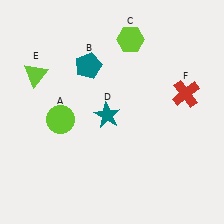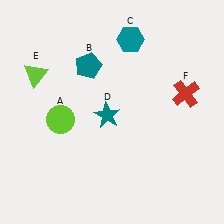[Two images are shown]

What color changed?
The hexagon (C) changed from lime in Image 1 to teal in Image 2.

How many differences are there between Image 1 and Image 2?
There is 1 difference between the two images.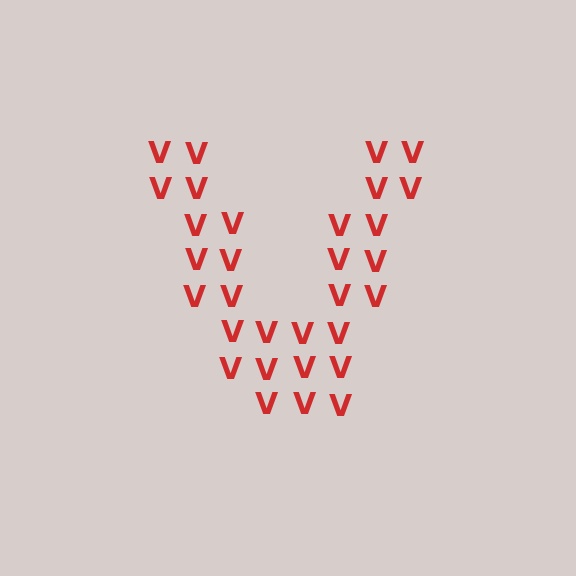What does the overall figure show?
The overall figure shows the letter V.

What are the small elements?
The small elements are letter V's.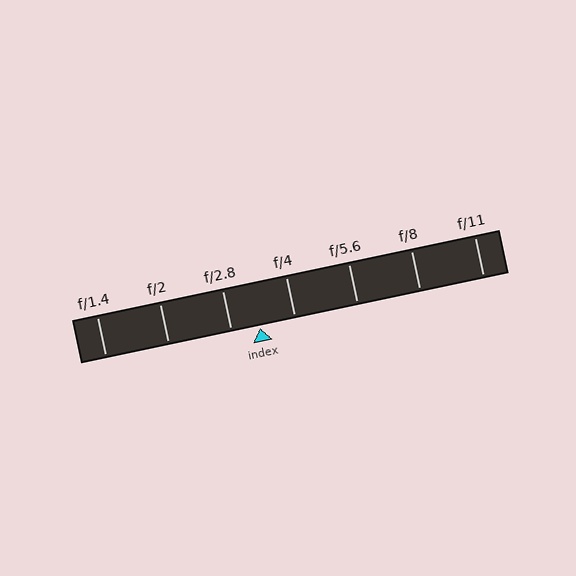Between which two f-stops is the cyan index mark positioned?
The index mark is between f/2.8 and f/4.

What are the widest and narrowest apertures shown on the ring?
The widest aperture shown is f/1.4 and the narrowest is f/11.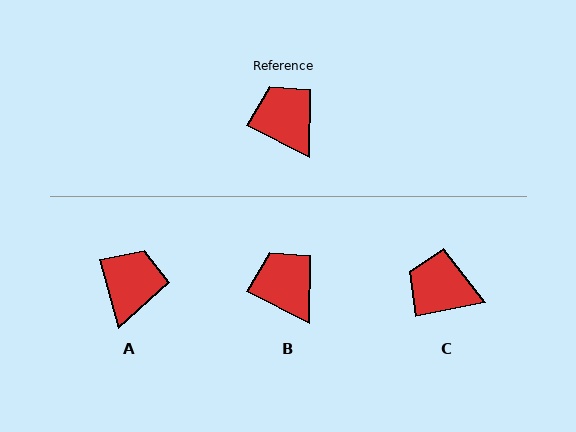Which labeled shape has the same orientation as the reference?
B.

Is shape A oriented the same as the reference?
No, it is off by about 47 degrees.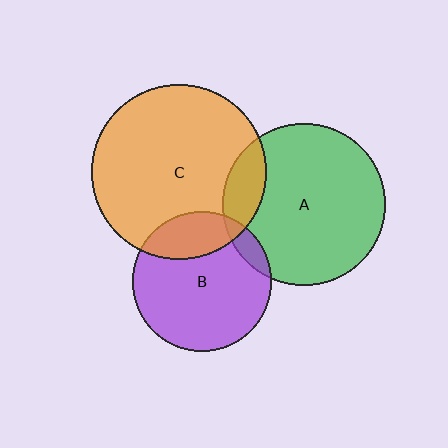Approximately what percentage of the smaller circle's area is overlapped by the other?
Approximately 10%.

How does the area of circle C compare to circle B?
Approximately 1.6 times.